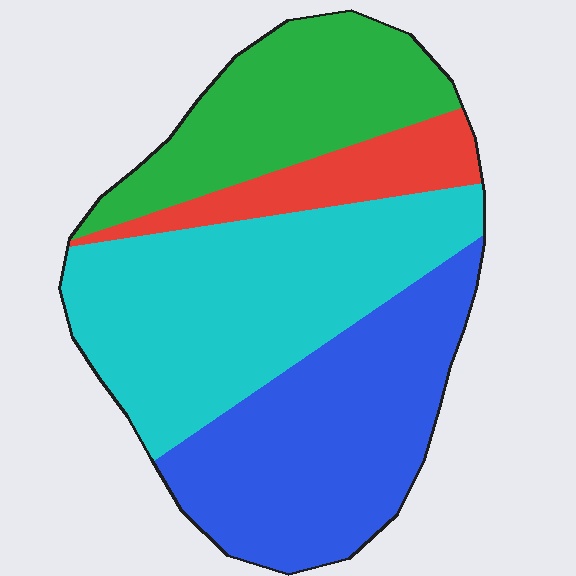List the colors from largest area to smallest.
From largest to smallest: cyan, blue, green, red.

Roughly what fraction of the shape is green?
Green covers around 20% of the shape.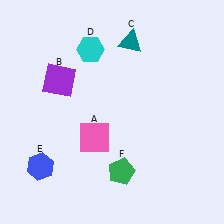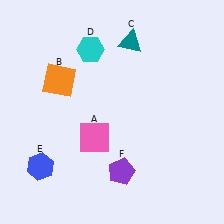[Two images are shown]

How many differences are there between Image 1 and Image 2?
There are 2 differences between the two images.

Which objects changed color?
B changed from purple to orange. F changed from green to purple.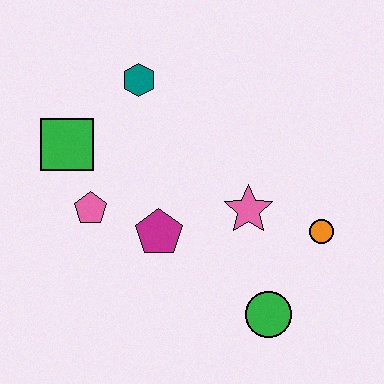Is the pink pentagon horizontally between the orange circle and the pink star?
No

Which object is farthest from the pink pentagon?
The orange circle is farthest from the pink pentagon.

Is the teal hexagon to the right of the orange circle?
No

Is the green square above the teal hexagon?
No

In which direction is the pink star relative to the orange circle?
The pink star is to the left of the orange circle.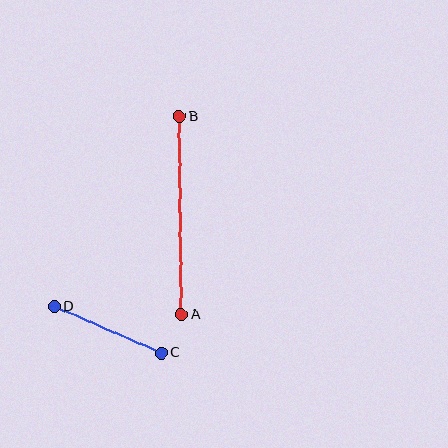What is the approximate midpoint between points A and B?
The midpoint is at approximately (180, 216) pixels.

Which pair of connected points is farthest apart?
Points A and B are farthest apart.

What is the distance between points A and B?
The distance is approximately 198 pixels.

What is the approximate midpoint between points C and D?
The midpoint is at approximately (108, 330) pixels.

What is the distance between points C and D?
The distance is approximately 117 pixels.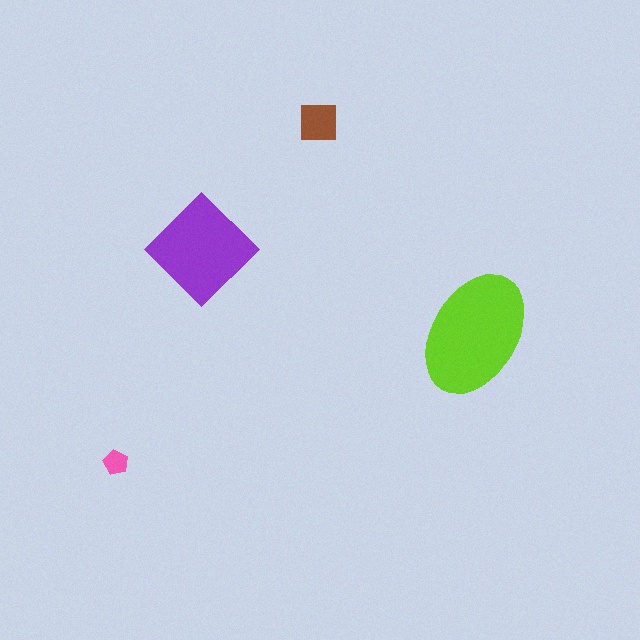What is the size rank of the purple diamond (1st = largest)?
2nd.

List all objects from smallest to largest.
The pink pentagon, the brown square, the purple diamond, the lime ellipse.